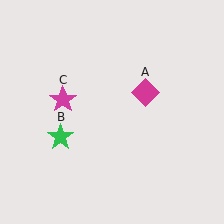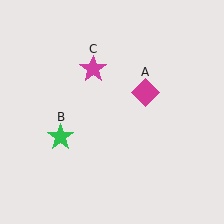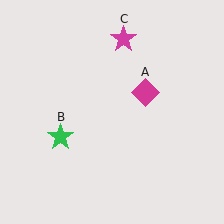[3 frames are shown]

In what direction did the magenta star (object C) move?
The magenta star (object C) moved up and to the right.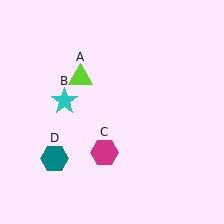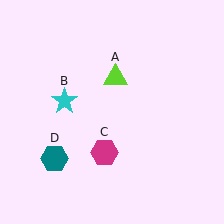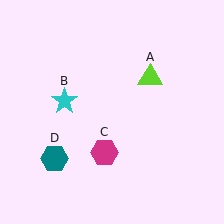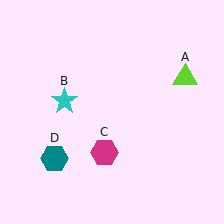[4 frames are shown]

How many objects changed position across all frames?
1 object changed position: lime triangle (object A).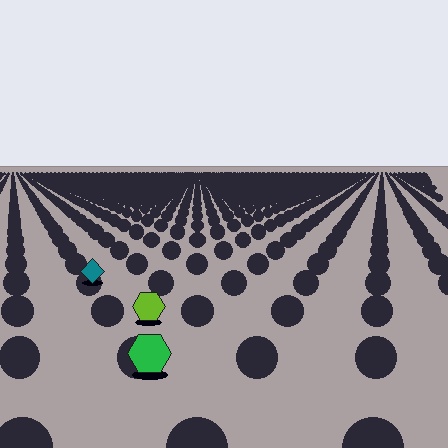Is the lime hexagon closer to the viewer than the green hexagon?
No. The green hexagon is closer — you can tell from the texture gradient: the ground texture is coarser near it.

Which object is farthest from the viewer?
The teal diamond is farthest from the viewer. It appears smaller and the ground texture around it is denser.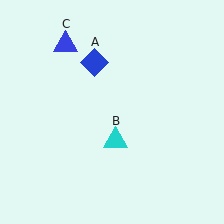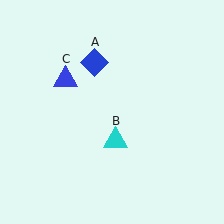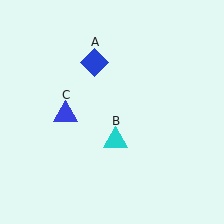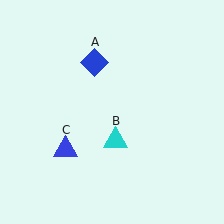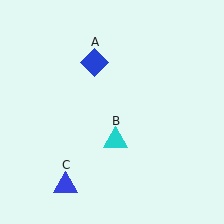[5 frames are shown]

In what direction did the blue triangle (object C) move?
The blue triangle (object C) moved down.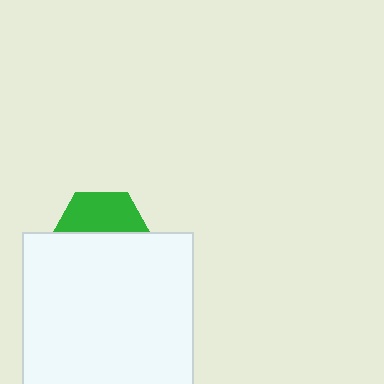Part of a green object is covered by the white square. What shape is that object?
It is a hexagon.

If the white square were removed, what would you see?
You would see the complete green hexagon.